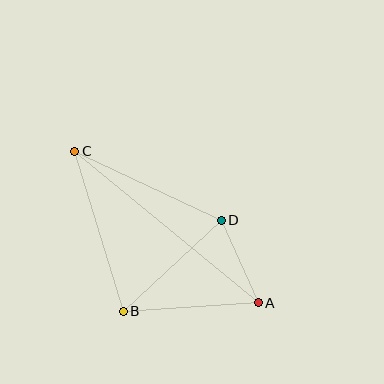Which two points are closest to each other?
Points A and D are closest to each other.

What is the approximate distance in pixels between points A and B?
The distance between A and B is approximately 135 pixels.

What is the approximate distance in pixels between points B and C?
The distance between B and C is approximately 167 pixels.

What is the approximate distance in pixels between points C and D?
The distance between C and D is approximately 162 pixels.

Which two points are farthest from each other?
Points A and C are farthest from each other.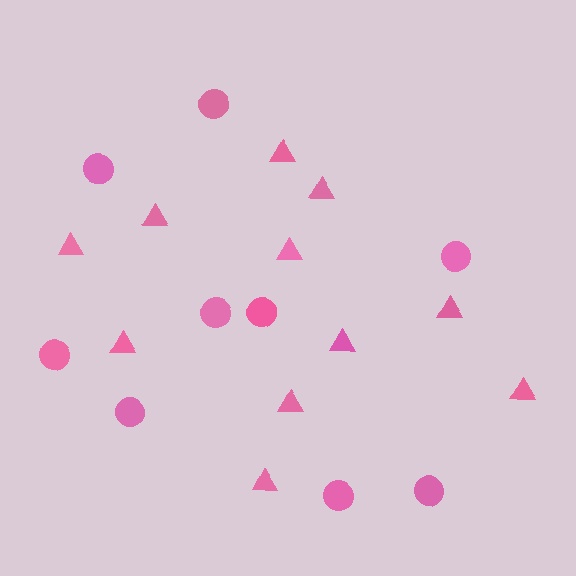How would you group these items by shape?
There are 2 groups: one group of triangles (11) and one group of circles (9).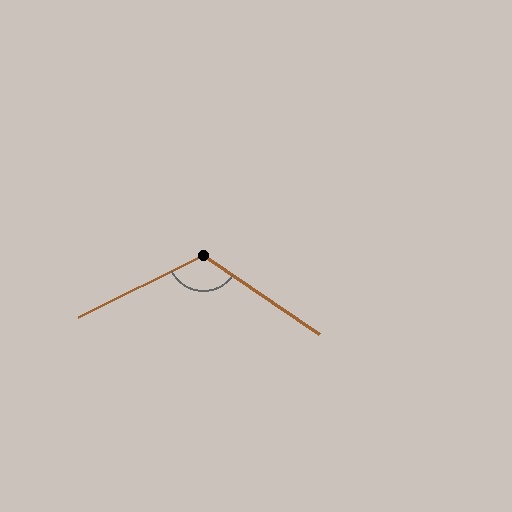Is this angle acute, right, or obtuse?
It is obtuse.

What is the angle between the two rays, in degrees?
Approximately 119 degrees.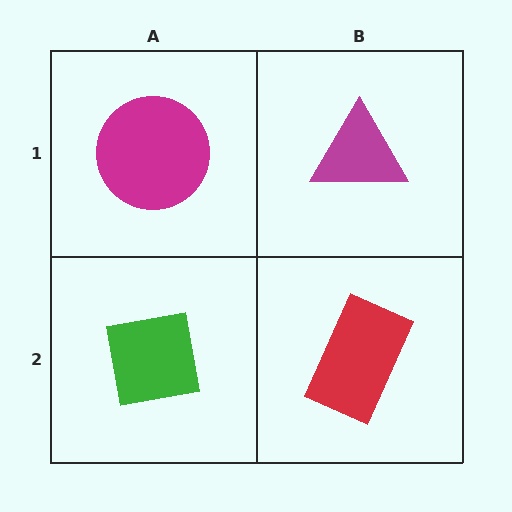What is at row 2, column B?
A red rectangle.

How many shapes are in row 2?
2 shapes.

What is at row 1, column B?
A magenta triangle.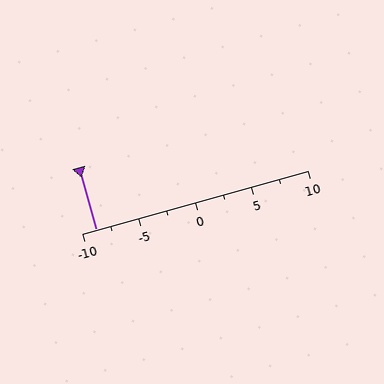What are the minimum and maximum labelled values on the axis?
The axis runs from -10 to 10.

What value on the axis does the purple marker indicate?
The marker indicates approximately -8.8.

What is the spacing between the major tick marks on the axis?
The major ticks are spaced 5 apart.